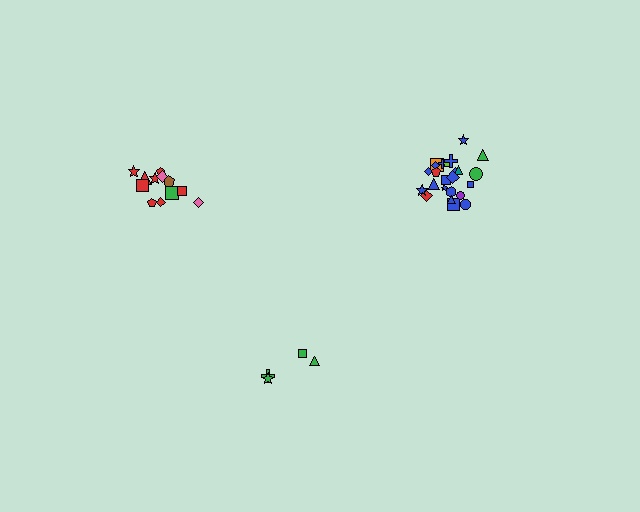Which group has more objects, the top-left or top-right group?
The top-right group.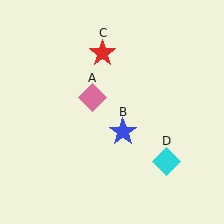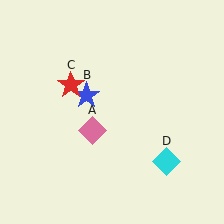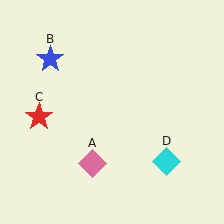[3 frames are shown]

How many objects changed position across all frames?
3 objects changed position: pink diamond (object A), blue star (object B), red star (object C).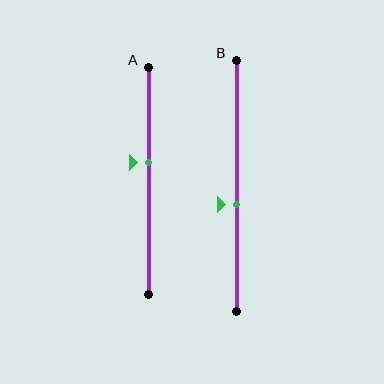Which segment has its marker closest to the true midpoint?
Segment B has its marker closest to the true midpoint.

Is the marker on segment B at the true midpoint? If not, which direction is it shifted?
No, the marker on segment B is shifted downward by about 8% of the segment length.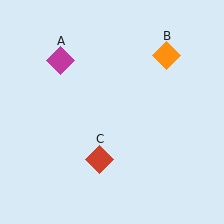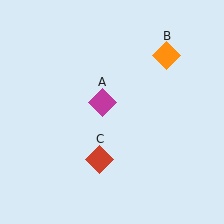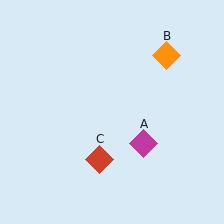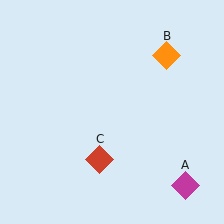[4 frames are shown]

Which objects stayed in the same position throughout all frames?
Orange diamond (object B) and red diamond (object C) remained stationary.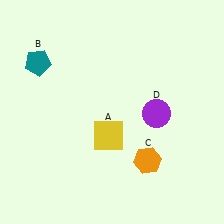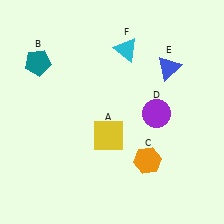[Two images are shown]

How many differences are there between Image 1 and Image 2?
There are 2 differences between the two images.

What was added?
A blue triangle (E), a cyan triangle (F) were added in Image 2.